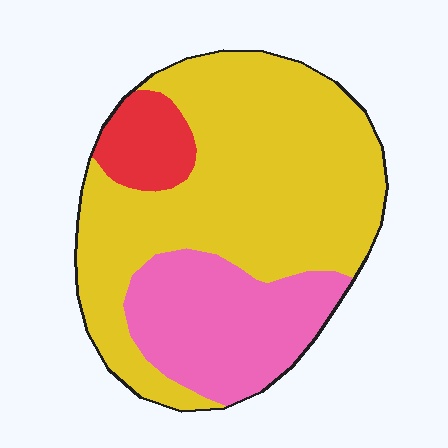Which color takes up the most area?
Yellow, at roughly 65%.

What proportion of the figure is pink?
Pink takes up between a sixth and a third of the figure.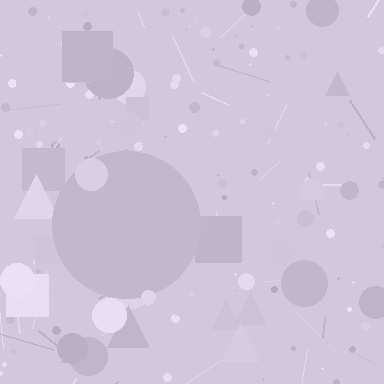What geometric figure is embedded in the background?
A circle is embedded in the background.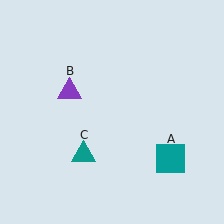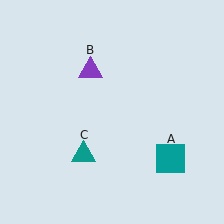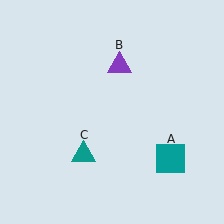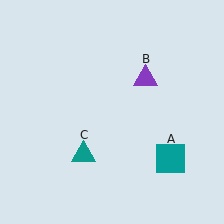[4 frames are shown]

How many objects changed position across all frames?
1 object changed position: purple triangle (object B).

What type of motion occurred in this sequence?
The purple triangle (object B) rotated clockwise around the center of the scene.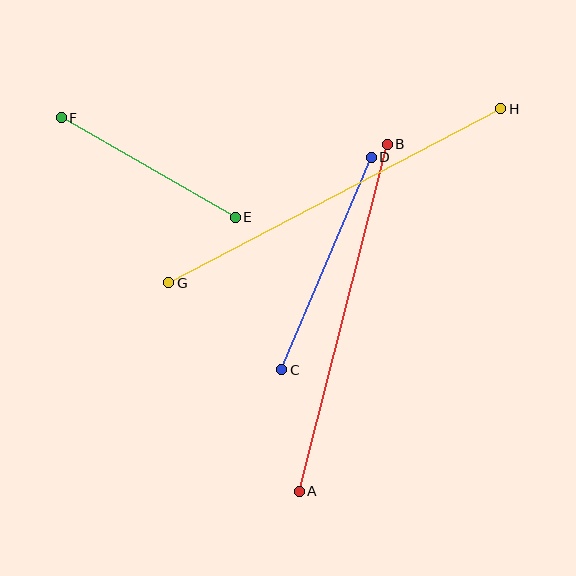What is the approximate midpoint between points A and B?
The midpoint is at approximately (343, 318) pixels.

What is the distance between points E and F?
The distance is approximately 200 pixels.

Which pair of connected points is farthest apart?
Points G and H are farthest apart.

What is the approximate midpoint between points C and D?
The midpoint is at approximately (327, 263) pixels.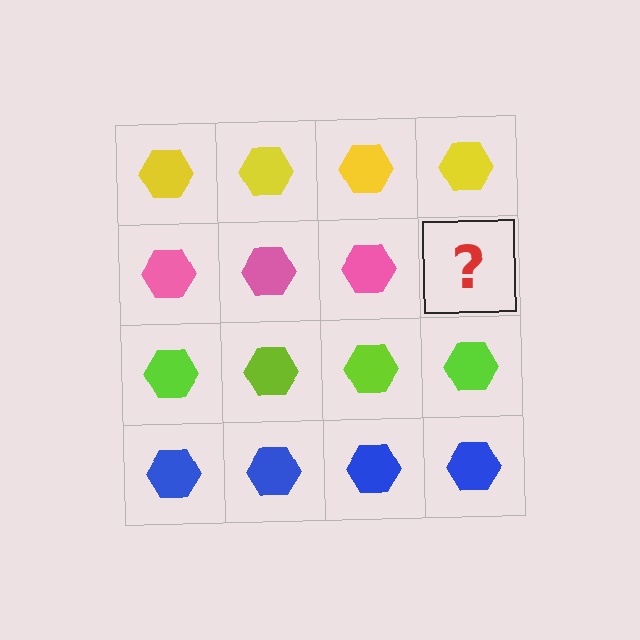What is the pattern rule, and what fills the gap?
The rule is that each row has a consistent color. The gap should be filled with a pink hexagon.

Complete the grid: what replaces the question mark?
The question mark should be replaced with a pink hexagon.